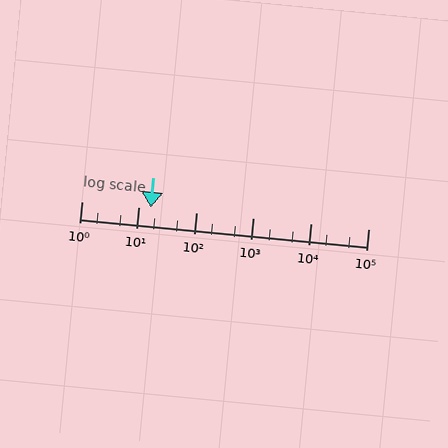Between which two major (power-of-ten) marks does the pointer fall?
The pointer is between 10 and 100.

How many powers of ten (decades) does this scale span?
The scale spans 5 decades, from 1 to 100000.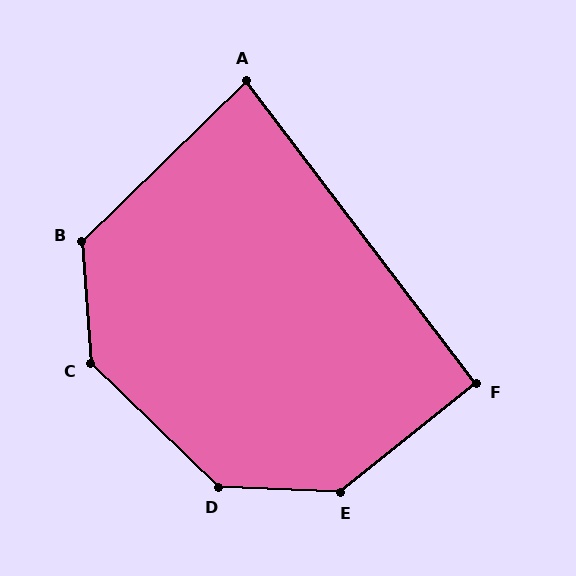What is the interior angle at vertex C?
Approximately 138 degrees (obtuse).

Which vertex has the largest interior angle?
E, at approximately 139 degrees.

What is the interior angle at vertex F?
Approximately 92 degrees (approximately right).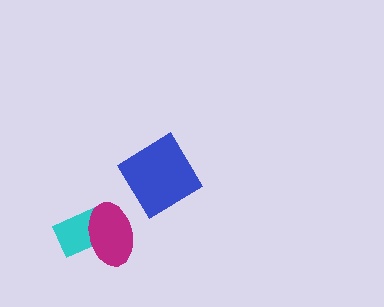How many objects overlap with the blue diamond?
0 objects overlap with the blue diamond.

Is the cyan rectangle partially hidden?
Yes, it is partially covered by another shape.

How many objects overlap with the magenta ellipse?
1 object overlaps with the magenta ellipse.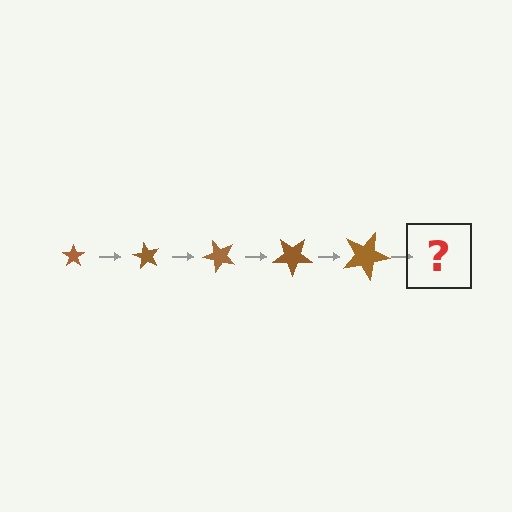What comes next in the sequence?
The next element should be a star, larger than the previous one and rotated 300 degrees from the start.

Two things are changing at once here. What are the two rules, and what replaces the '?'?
The two rules are that the star grows larger each step and it rotates 60 degrees each step. The '?' should be a star, larger than the previous one and rotated 300 degrees from the start.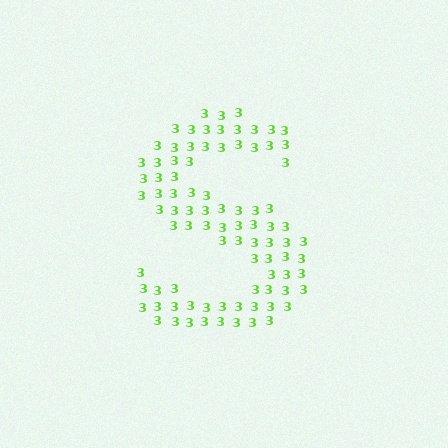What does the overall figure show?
The overall figure shows the letter S.